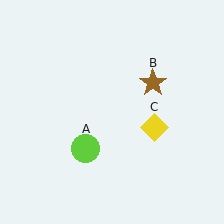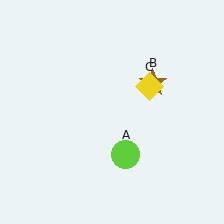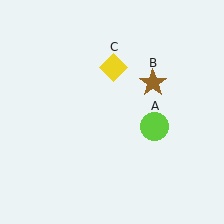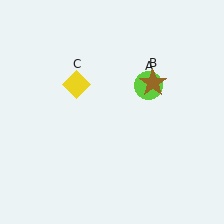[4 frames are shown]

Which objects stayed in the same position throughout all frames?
Brown star (object B) remained stationary.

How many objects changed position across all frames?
2 objects changed position: lime circle (object A), yellow diamond (object C).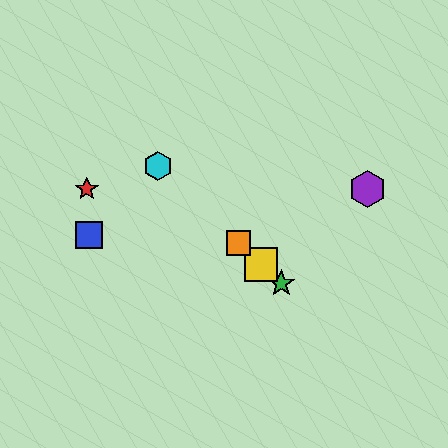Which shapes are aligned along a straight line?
The green star, the yellow square, the orange square, the cyan hexagon are aligned along a straight line.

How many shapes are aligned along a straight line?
4 shapes (the green star, the yellow square, the orange square, the cyan hexagon) are aligned along a straight line.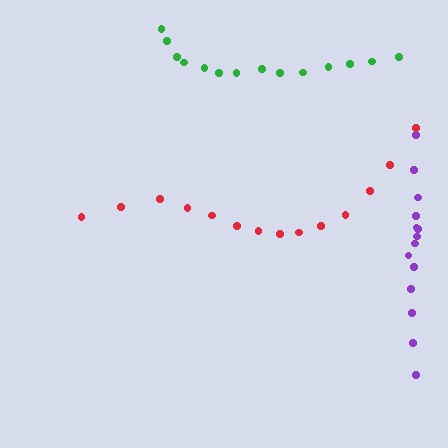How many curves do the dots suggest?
There are 3 distinct paths.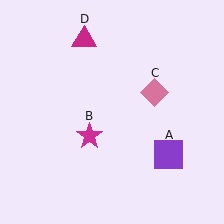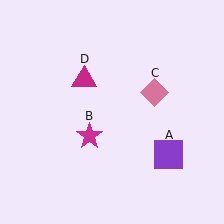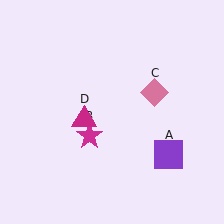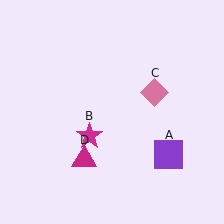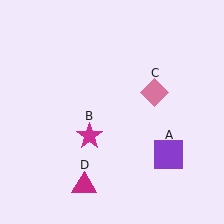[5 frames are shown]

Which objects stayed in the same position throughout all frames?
Purple square (object A) and magenta star (object B) and pink diamond (object C) remained stationary.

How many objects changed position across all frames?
1 object changed position: magenta triangle (object D).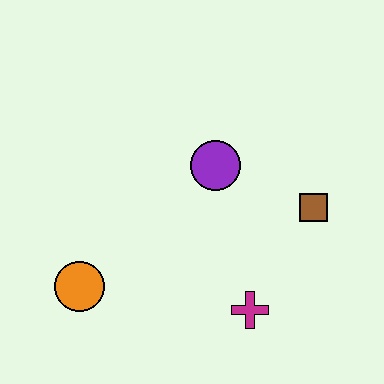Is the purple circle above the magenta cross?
Yes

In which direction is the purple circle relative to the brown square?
The purple circle is to the left of the brown square.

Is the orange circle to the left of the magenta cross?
Yes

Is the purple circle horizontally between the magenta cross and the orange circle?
Yes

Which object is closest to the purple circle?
The brown square is closest to the purple circle.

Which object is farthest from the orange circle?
The brown square is farthest from the orange circle.